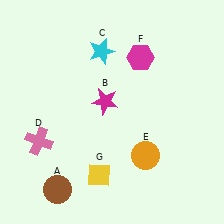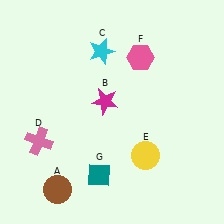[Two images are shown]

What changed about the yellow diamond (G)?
In Image 1, G is yellow. In Image 2, it changed to teal.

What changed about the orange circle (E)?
In Image 1, E is orange. In Image 2, it changed to yellow.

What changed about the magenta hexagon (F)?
In Image 1, F is magenta. In Image 2, it changed to pink.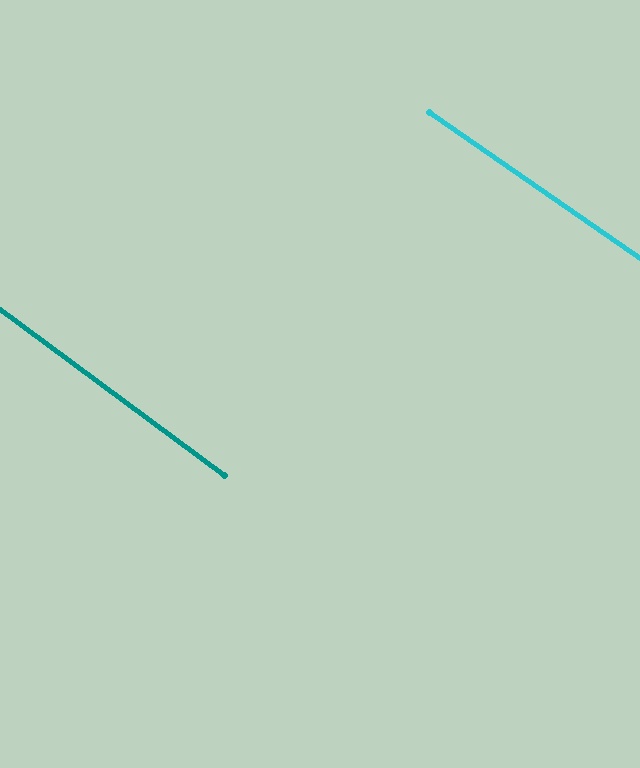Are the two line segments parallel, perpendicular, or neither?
Parallel — their directions differ by only 1.6°.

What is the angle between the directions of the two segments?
Approximately 2 degrees.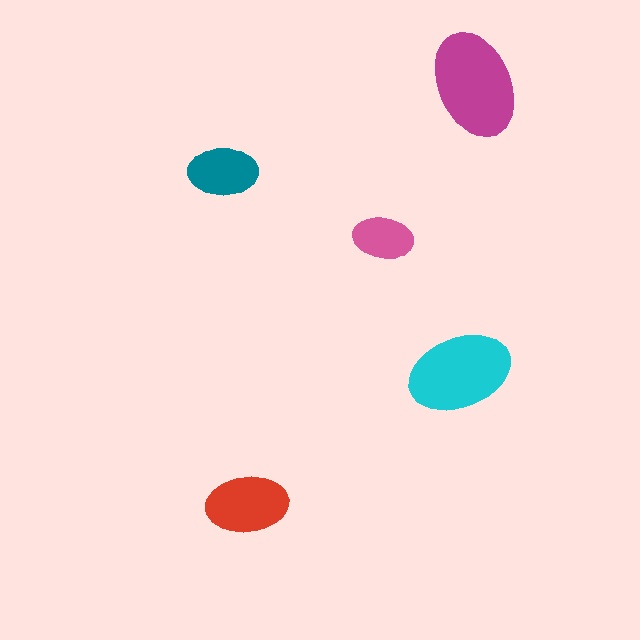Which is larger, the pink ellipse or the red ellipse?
The red one.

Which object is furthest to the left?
The teal ellipse is leftmost.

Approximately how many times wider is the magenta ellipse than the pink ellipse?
About 2 times wider.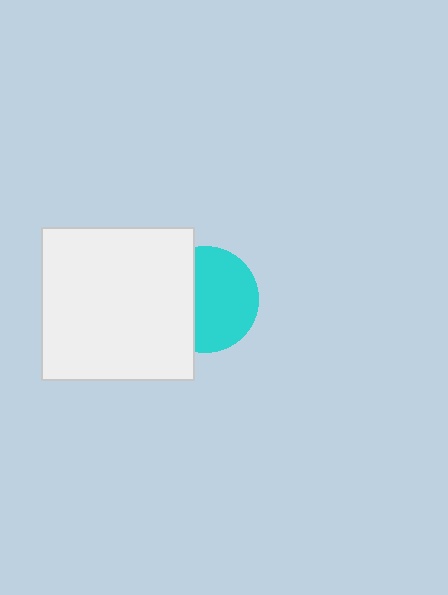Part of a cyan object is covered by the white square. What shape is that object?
It is a circle.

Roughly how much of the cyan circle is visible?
About half of it is visible (roughly 61%).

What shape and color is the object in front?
The object in front is a white square.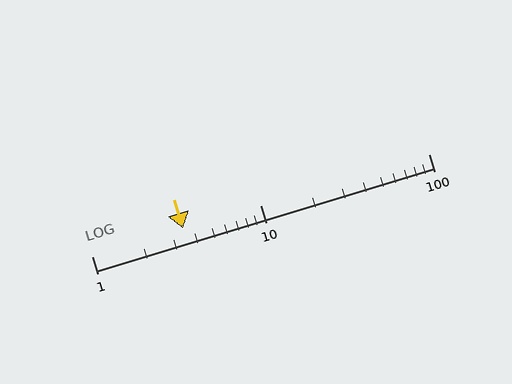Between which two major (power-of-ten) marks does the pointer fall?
The pointer is between 1 and 10.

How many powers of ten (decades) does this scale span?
The scale spans 2 decades, from 1 to 100.